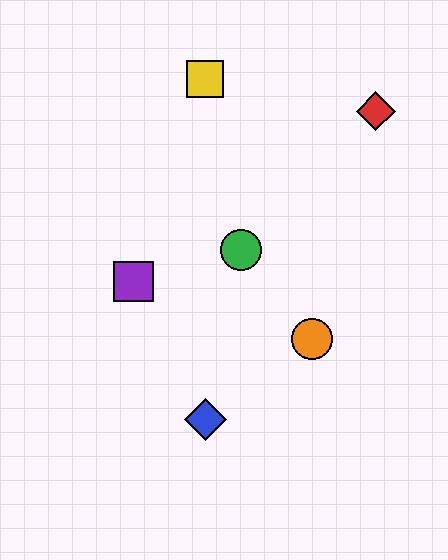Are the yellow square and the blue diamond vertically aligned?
Yes, both are at x≈205.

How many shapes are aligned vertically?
2 shapes (the blue diamond, the yellow square) are aligned vertically.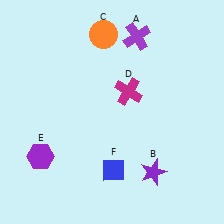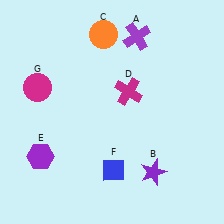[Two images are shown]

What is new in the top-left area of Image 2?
A magenta circle (G) was added in the top-left area of Image 2.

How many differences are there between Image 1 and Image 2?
There is 1 difference between the two images.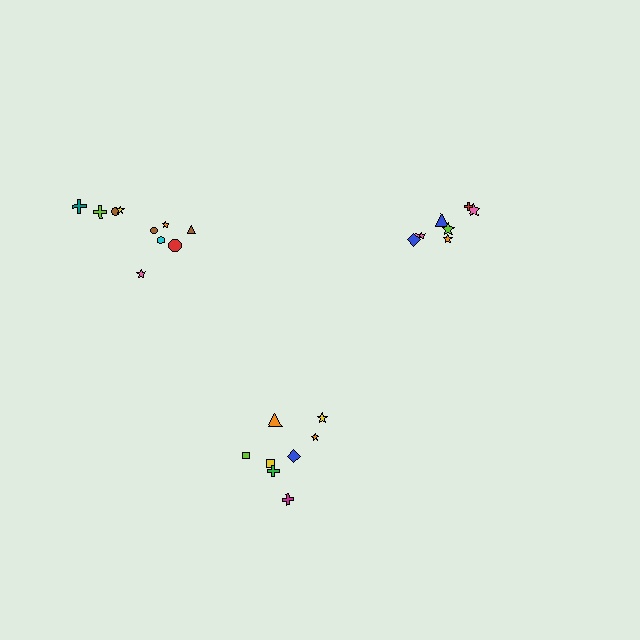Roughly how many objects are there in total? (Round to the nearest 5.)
Roughly 25 objects in total.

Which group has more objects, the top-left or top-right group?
The top-left group.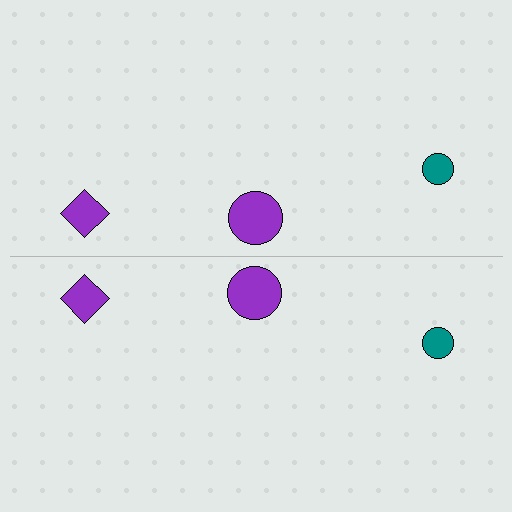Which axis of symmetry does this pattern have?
The pattern has a horizontal axis of symmetry running through the center of the image.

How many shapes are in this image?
There are 6 shapes in this image.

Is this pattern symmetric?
Yes, this pattern has bilateral (reflection) symmetry.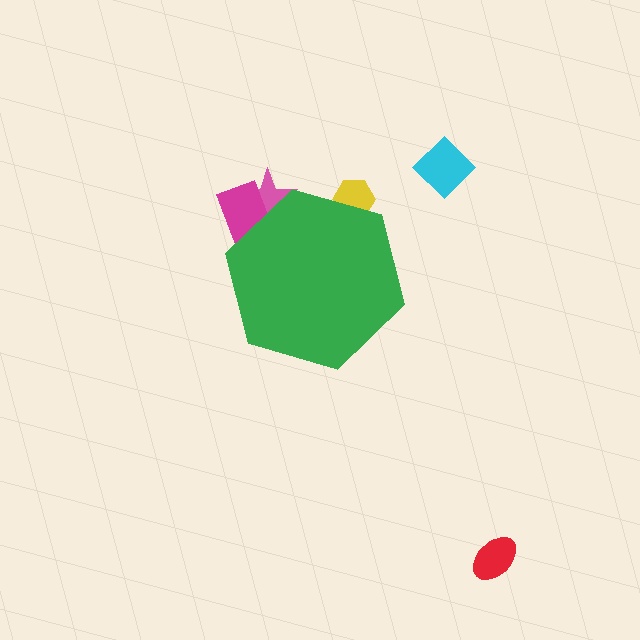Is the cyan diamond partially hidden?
No, the cyan diamond is fully visible.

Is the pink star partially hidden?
Yes, the pink star is partially hidden behind the green hexagon.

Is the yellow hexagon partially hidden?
Yes, the yellow hexagon is partially hidden behind the green hexagon.